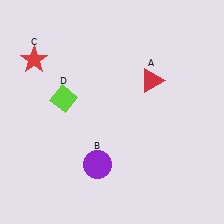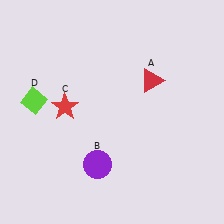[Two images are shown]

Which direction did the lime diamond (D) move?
The lime diamond (D) moved left.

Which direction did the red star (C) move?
The red star (C) moved down.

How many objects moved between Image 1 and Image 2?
2 objects moved between the two images.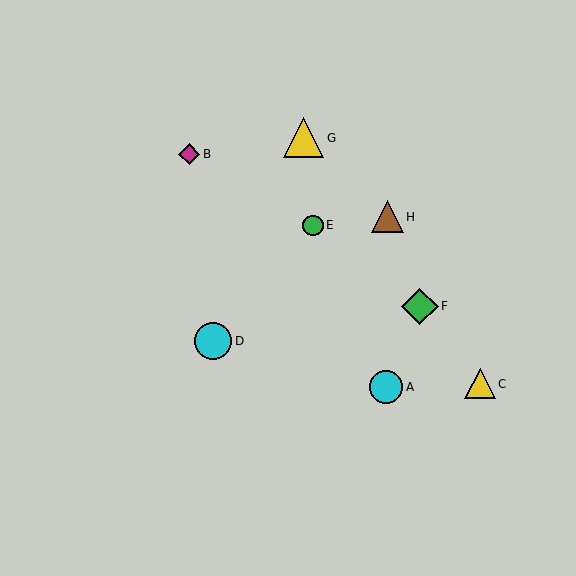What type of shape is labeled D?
Shape D is a cyan circle.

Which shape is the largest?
The yellow triangle (labeled G) is the largest.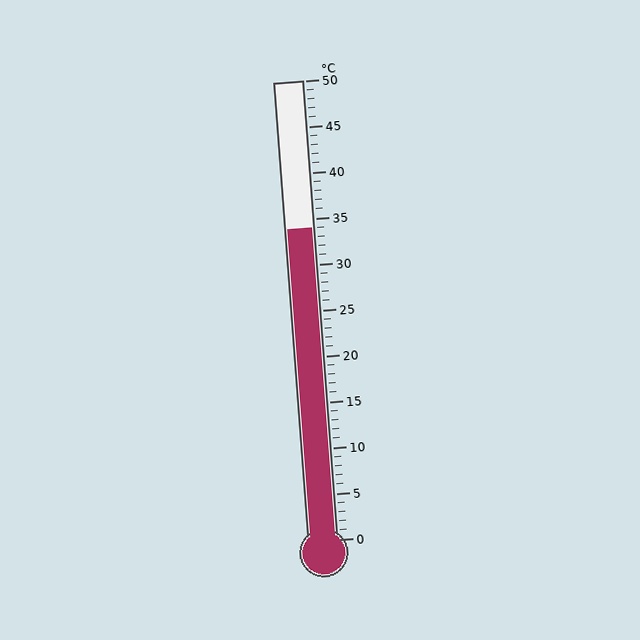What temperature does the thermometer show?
The thermometer shows approximately 34°C.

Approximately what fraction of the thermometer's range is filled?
The thermometer is filled to approximately 70% of its range.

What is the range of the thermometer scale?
The thermometer scale ranges from 0°C to 50°C.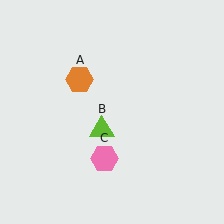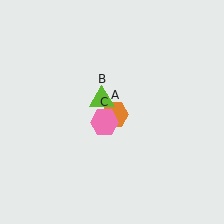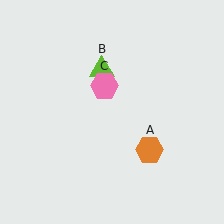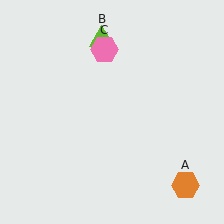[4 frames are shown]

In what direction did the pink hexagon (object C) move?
The pink hexagon (object C) moved up.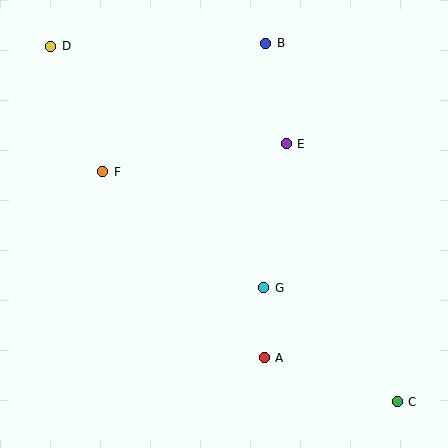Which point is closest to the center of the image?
Point G at (264, 288) is closest to the center.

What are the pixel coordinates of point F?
Point F is at (103, 172).